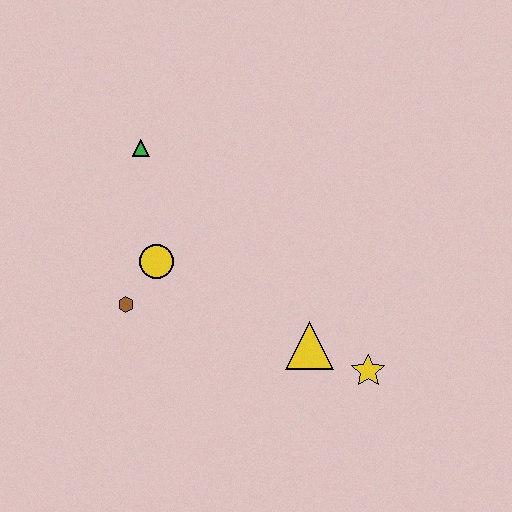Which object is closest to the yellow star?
The yellow triangle is closest to the yellow star.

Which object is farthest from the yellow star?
The green triangle is farthest from the yellow star.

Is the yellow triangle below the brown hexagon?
Yes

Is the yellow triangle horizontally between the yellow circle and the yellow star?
Yes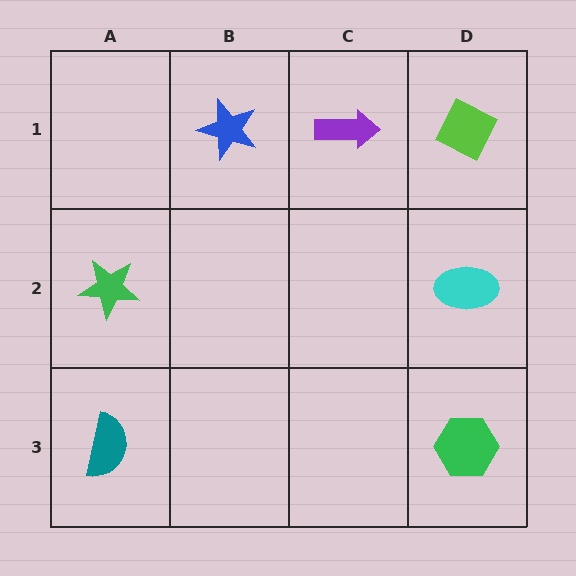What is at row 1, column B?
A blue star.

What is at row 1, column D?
A lime diamond.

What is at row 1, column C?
A purple arrow.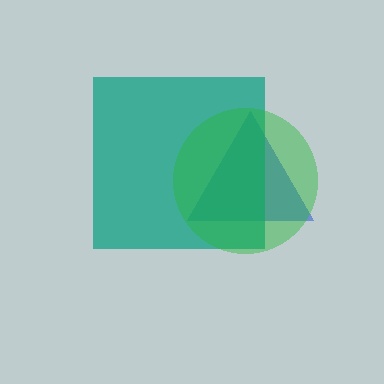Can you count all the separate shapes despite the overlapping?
Yes, there are 3 separate shapes.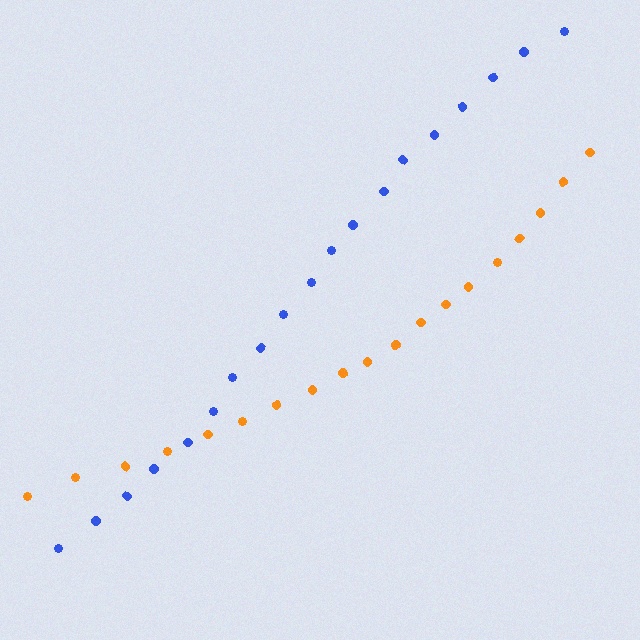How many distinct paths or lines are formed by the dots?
There are 2 distinct paths.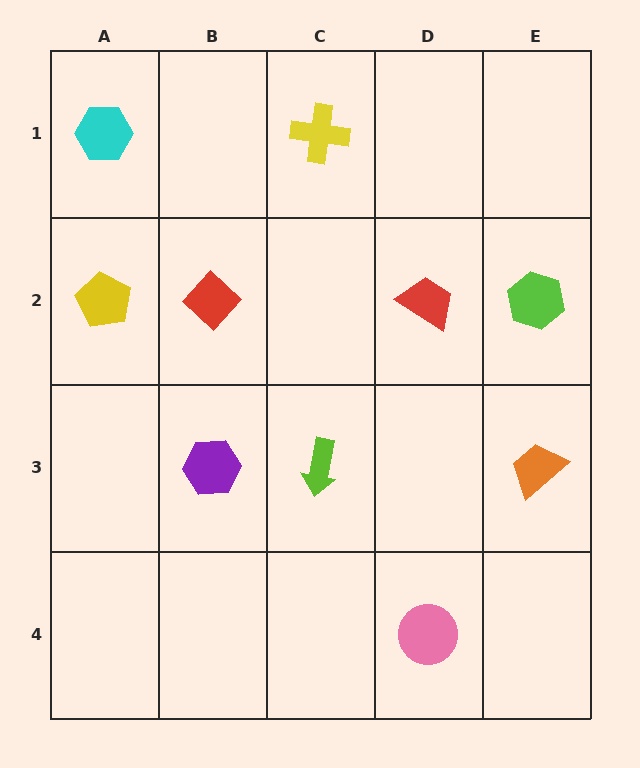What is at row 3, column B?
A purple hexagon.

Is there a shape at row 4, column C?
No, that cell is empty.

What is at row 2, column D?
A red trapezoid.